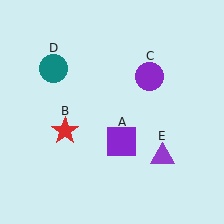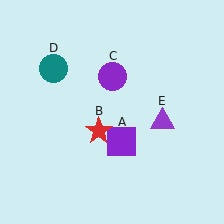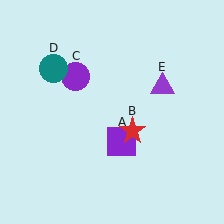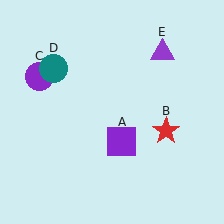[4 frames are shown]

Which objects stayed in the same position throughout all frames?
Purple square (object A) and teal circle (object D) remained stationary.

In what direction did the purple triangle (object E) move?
The purple triangle (object E) moved up.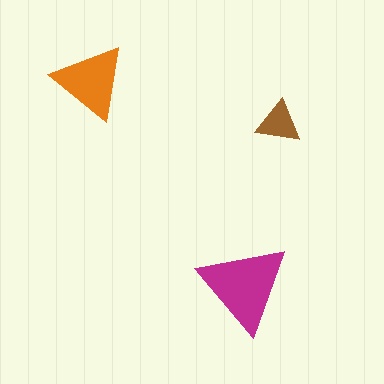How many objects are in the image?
There are 3 objects in the image.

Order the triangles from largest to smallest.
the magenta one, the orange one, the brown one.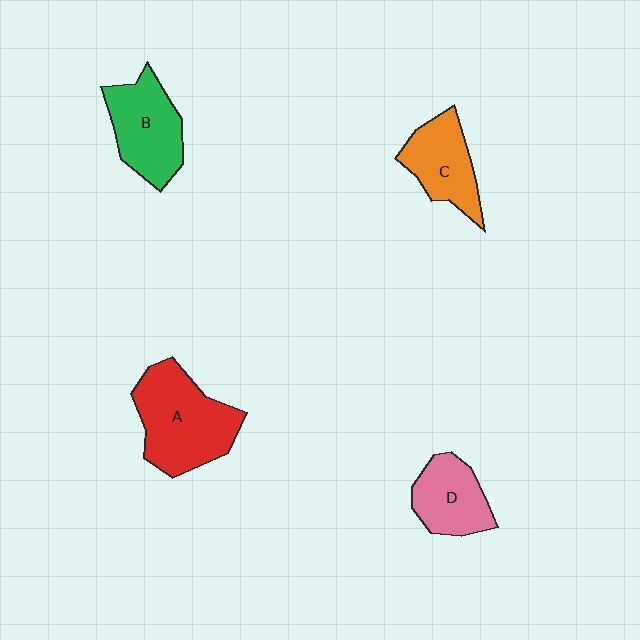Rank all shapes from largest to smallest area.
From largest to smallest: A (red), B (green), C (orange), D (pink).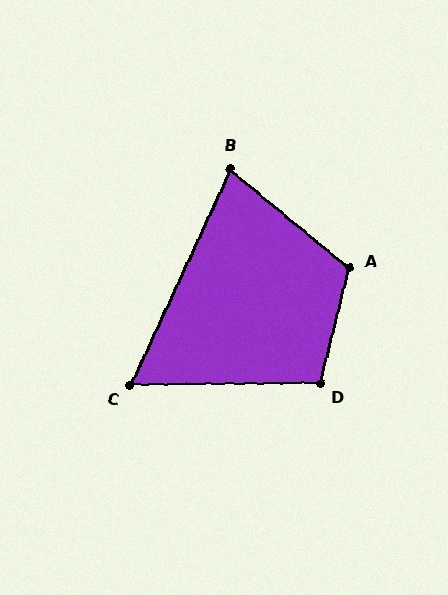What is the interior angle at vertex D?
Approximately 105 degrees (obtuse).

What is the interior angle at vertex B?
Approximately 75 degrees (acute).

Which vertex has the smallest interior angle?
C, at approximately 65 degrees.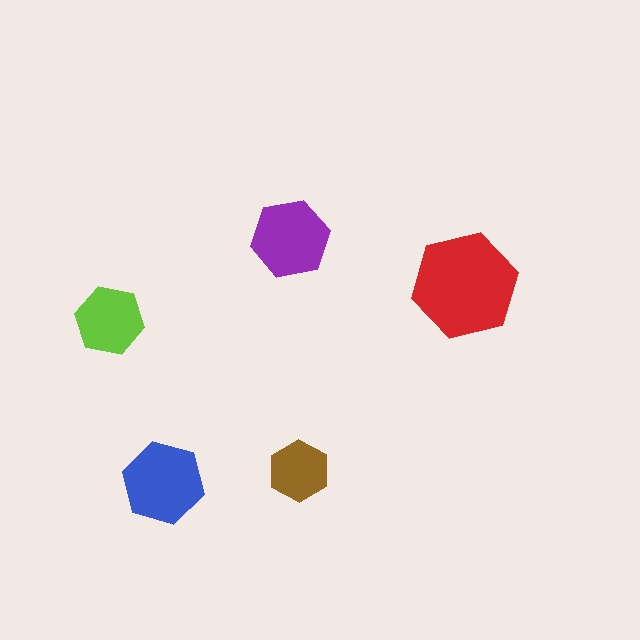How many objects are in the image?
There are 5 objects in the image.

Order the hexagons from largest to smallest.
the red one, the blue one, the purple one, the lime one, the brown one.